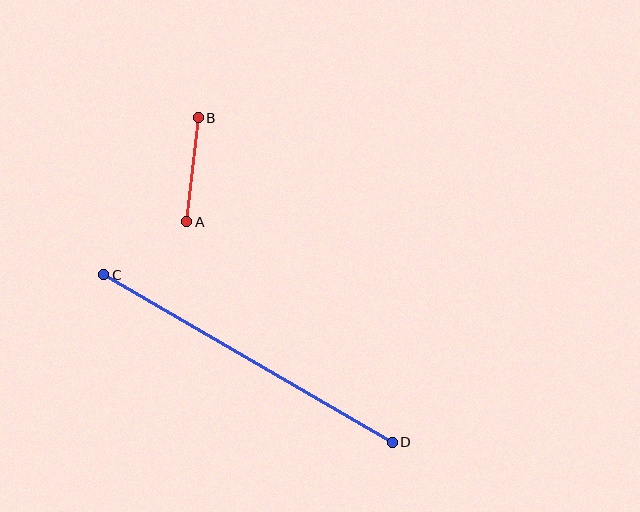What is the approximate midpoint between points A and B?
The midpoint is at approximately (192, 170) pixels.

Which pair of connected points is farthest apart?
Points C and D are farthest apart.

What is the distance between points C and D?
The distance is approximately 334 pixels.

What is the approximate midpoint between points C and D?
The midpoint is at approximately (248, 358) pixels.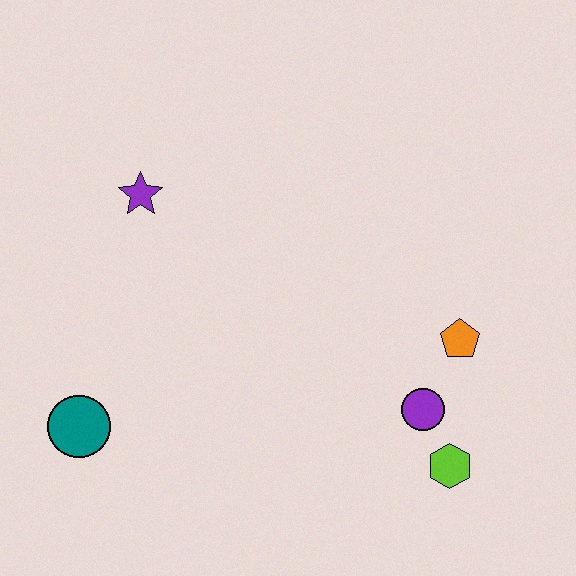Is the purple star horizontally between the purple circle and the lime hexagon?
No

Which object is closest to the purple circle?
The lime hexagon is closest to the purple circle.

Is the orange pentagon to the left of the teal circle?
No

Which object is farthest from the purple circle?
The purple star is farthest from the purple circle.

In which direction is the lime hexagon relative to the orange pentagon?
The lime hexagon is below the orange pentagon.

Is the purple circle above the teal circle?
Yes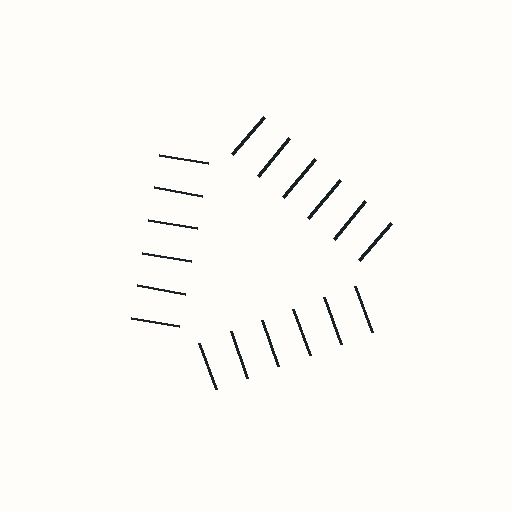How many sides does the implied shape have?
3 sides — the line-ends trace a triangle.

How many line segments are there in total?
18 — 6 along each of the 3 edges.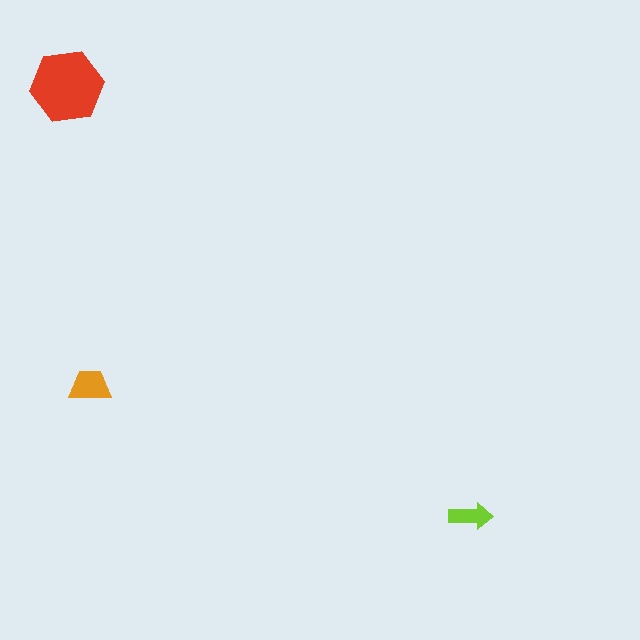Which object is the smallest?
The lime arrow.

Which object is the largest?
The red hexagon.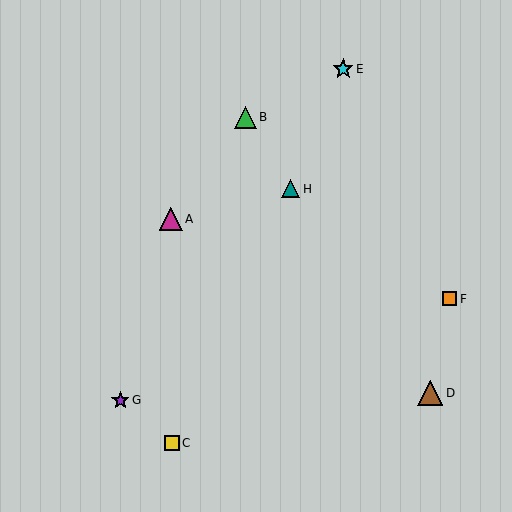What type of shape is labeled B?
Shape B is a green triangle.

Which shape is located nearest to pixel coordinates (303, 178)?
The teal triangle (labeled H) at (290, 189) is nearest to that location.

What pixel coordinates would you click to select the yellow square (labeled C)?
Click at (172, 443) to select the yellow square C.